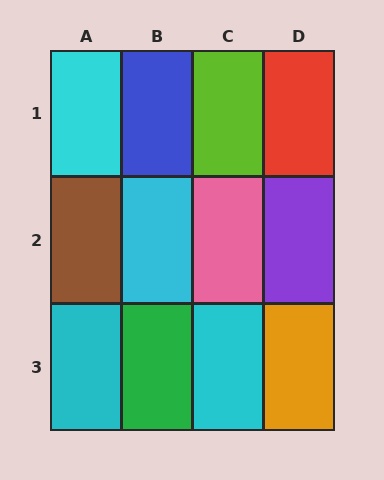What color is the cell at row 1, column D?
Red.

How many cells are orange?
1 cell is orange.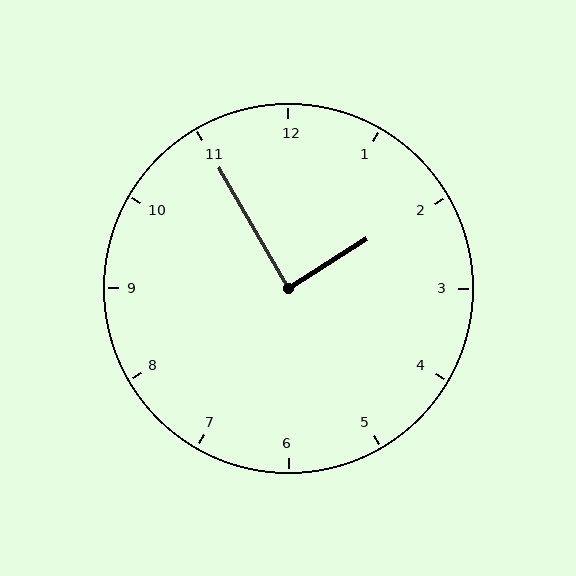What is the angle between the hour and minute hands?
Approximately 88 degrees.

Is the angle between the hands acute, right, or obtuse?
It is right.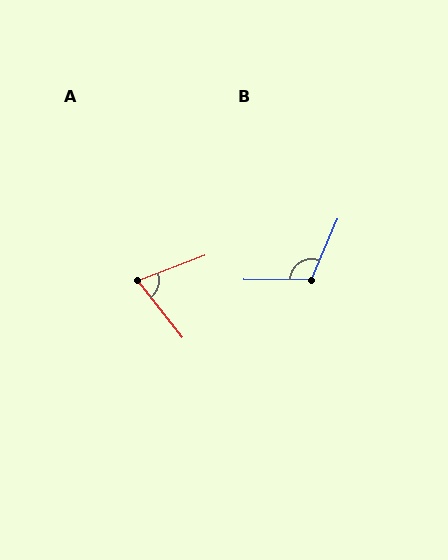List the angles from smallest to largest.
A (72°), B (113°).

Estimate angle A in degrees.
Approximately 72 degrees.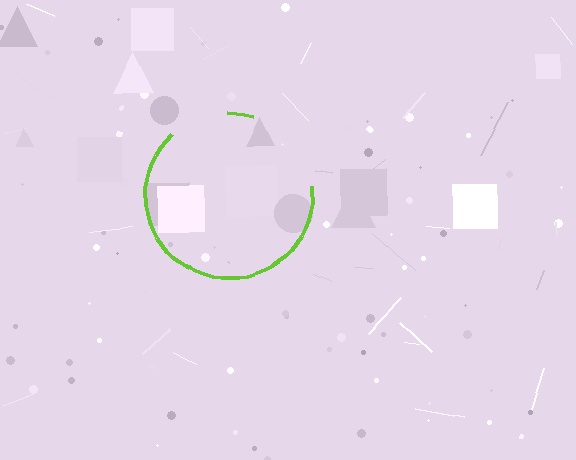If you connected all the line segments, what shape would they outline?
They would outline a circle.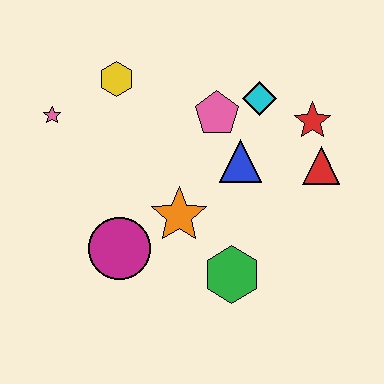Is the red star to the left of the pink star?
No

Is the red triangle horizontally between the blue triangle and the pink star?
No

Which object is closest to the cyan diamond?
The pink pentagon is closest to the cyan diamond.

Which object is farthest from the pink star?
The red triangle is farthest from the pink star.